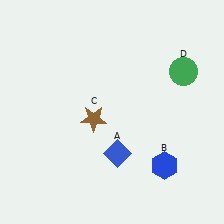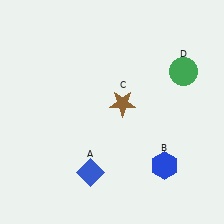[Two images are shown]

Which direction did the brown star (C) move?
The brown star (C) moved right.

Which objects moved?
The objects that moved are: the blue diamond (A), the brown star (C).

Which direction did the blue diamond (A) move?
The blue diamond (A) moved left.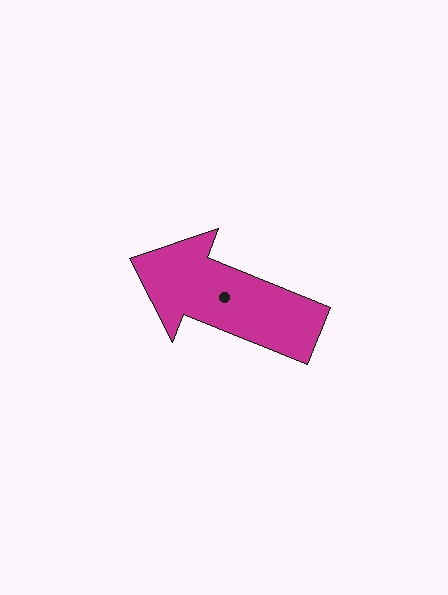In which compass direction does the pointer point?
West.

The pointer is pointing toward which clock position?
Roughly 10 o'clock.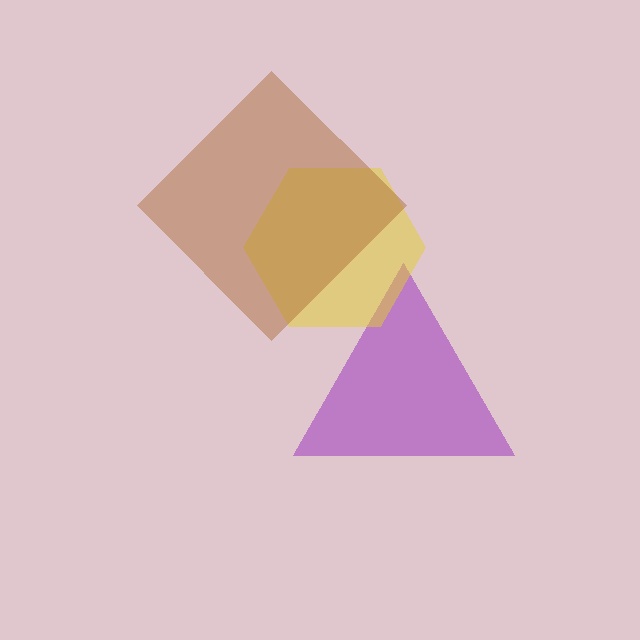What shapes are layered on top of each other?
The layered shapes are: a purple triangle, a yellow hexagon, a brown diamond.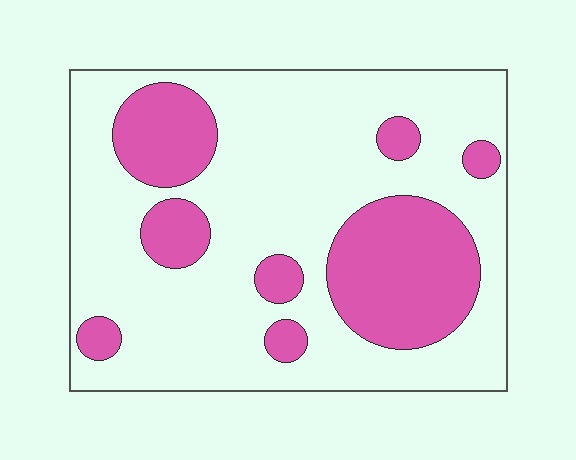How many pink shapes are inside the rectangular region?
8.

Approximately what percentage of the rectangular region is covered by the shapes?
Approximately 30%.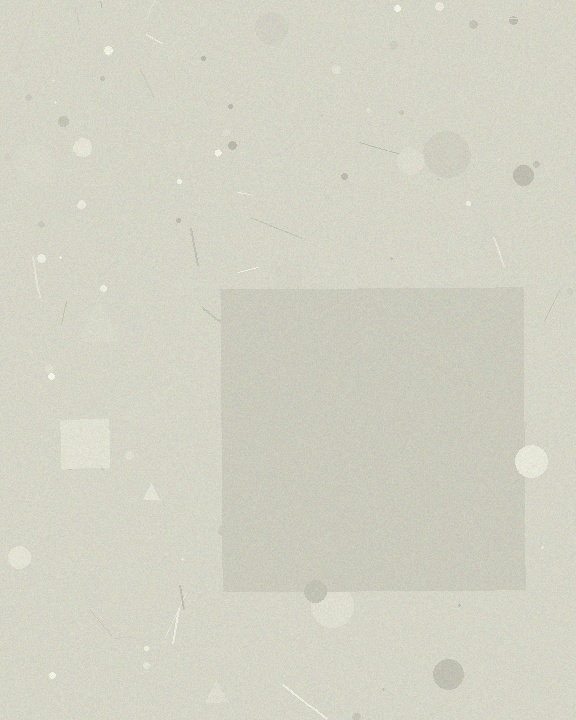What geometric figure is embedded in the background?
A square is embedded in the background.